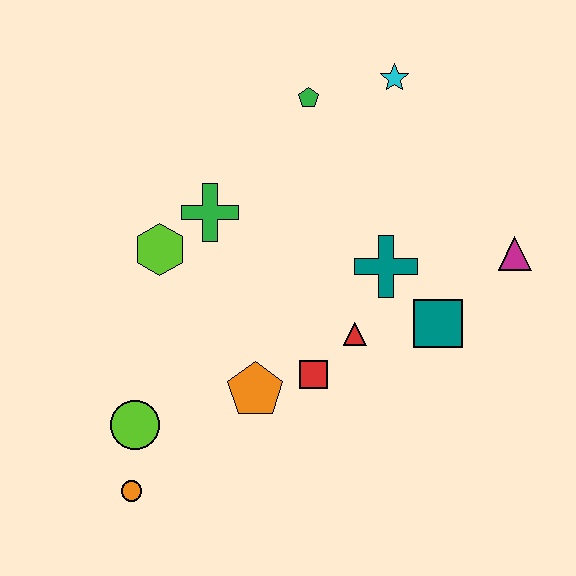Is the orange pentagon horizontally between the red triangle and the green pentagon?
No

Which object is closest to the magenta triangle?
The teal square is closest to the magenta triangle.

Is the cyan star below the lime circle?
No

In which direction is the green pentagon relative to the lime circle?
The green pentagon is above the lime circle.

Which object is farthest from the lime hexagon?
The magenta triangle is farthest from the lime hexagon.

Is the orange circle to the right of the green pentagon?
No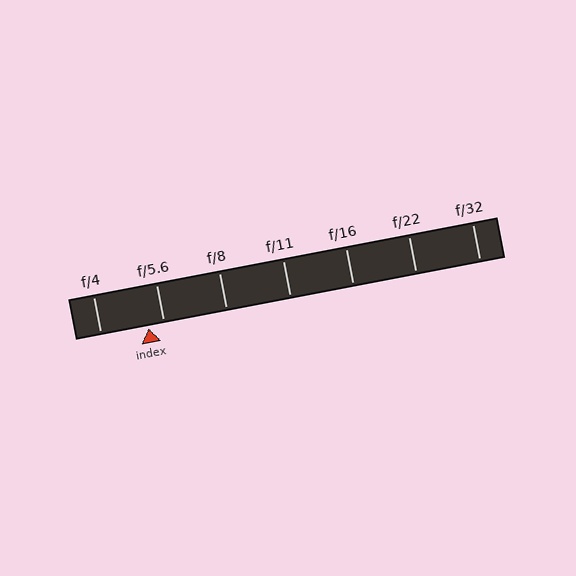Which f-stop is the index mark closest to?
The index mark is closest to f/5.6.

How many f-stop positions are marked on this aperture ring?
There are 7 f-stop positions marked.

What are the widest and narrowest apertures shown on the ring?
The widest aperture shown is f/4 and the narrowest is f/32.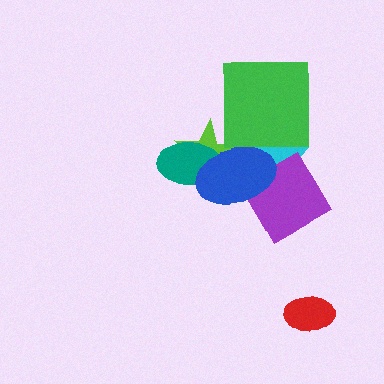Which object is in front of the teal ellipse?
The blue ellipse is in front of the teal ellipse.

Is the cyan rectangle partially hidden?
Yes, it is partially covered by another shape.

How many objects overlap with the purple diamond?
2 objects overlap with the purple diamond.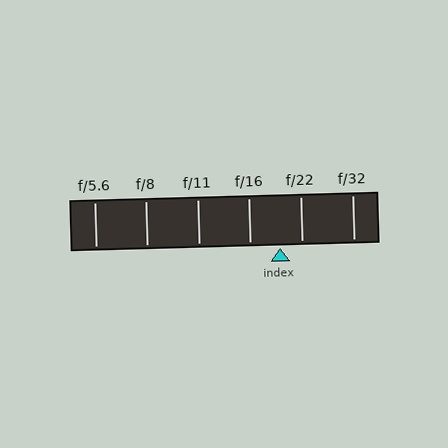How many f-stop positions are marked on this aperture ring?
There are 6 f-stop positions marked.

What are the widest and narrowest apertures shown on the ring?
The widest aperture shown is f/5.6 and the narrowest is f/32.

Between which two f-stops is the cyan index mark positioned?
The index mark is between f/16 and f/22.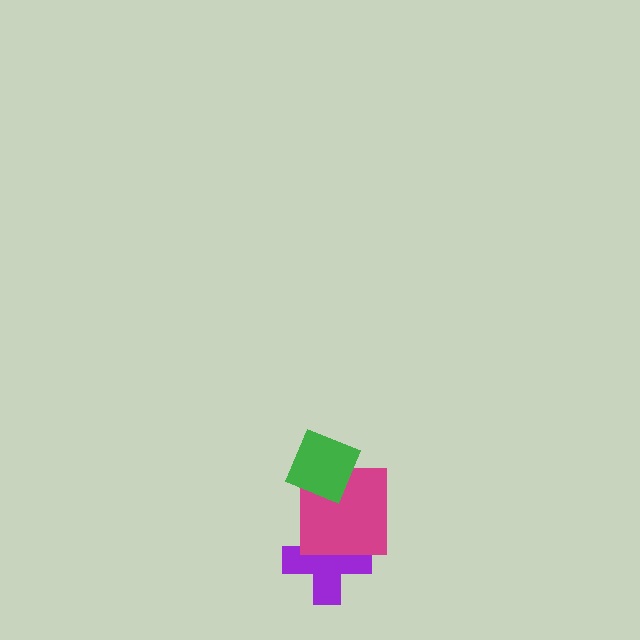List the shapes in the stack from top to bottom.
From top to bottom: the green diamond, the magenta square, the purple cross.